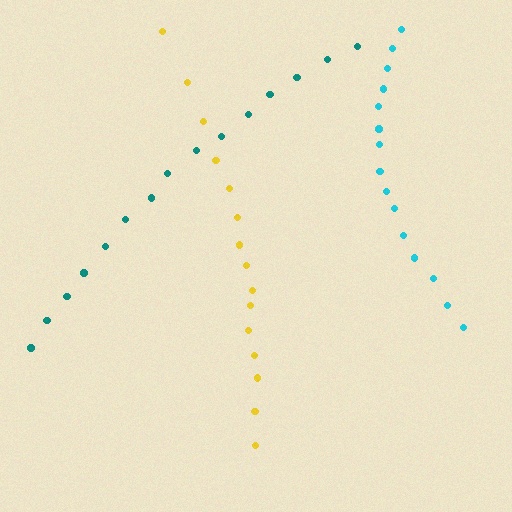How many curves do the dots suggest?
There are 3 distinct paths.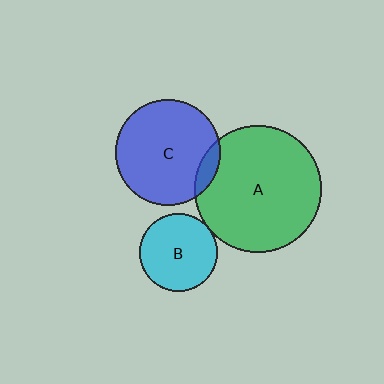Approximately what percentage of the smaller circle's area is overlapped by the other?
Approximately 5%.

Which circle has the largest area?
Circle A (green).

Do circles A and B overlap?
Yes.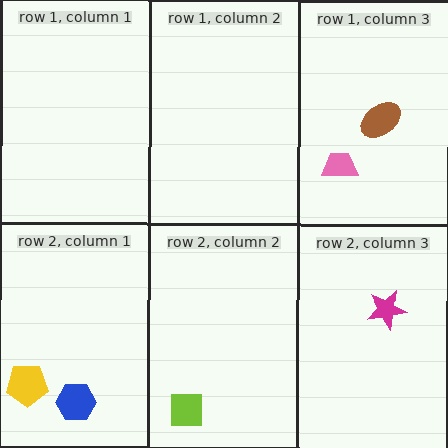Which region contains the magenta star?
The row 2, column 3 region.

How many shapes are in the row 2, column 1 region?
2.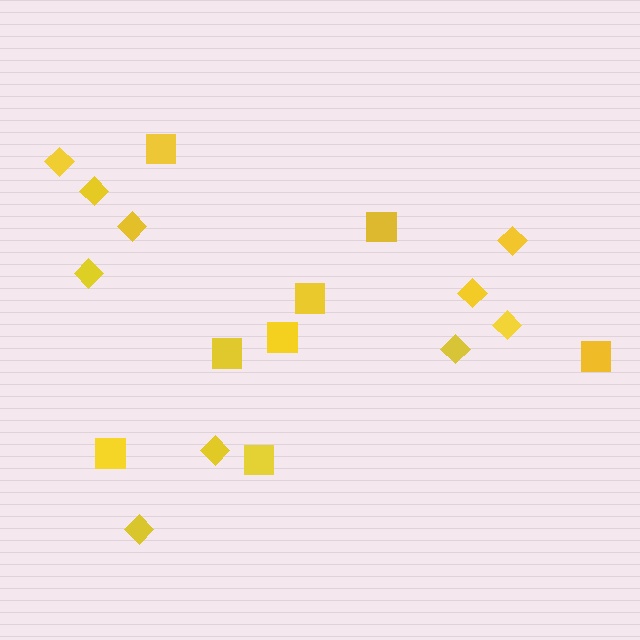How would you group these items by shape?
There are 2 groups: one group of squares (8) and one group of diamonds (10).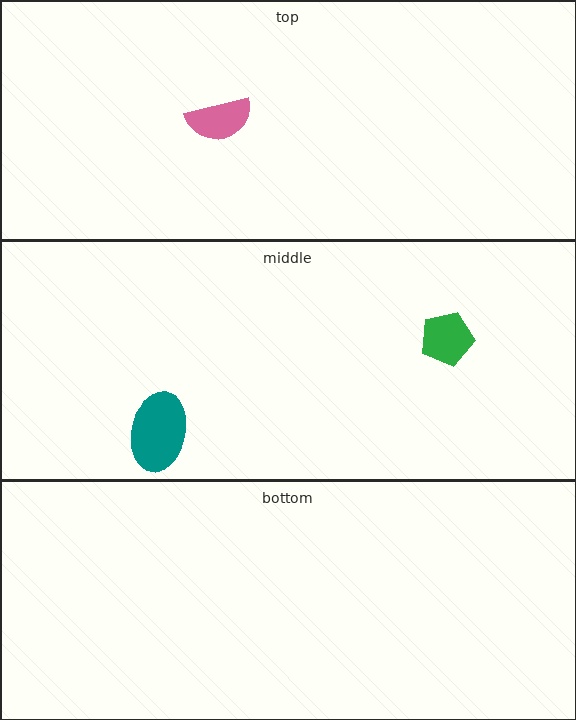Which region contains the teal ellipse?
The middle region.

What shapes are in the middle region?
The green pentagon, the teal ellipse.